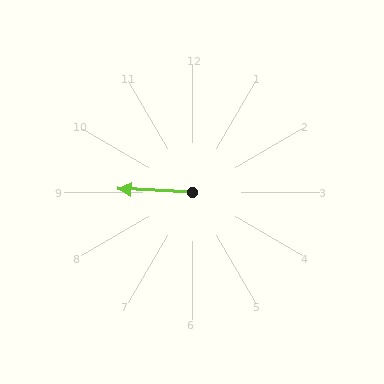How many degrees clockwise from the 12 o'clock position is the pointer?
Approximately 272 degrees.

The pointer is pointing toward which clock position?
Roughly 9 o'clock.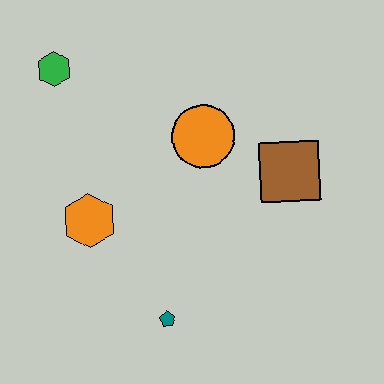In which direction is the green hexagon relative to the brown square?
The green hexagon is to the left of the brown square.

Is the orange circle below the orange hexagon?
No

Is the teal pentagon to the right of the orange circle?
No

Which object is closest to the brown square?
The orange circle is closest to the brown square.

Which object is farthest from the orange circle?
The teal pentagon is farthest from the orange circle.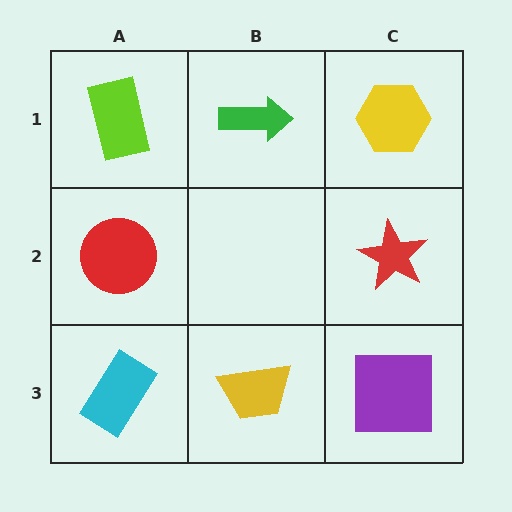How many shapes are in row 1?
3 shapes.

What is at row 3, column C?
A purple square.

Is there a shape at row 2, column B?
No, that cell is empty.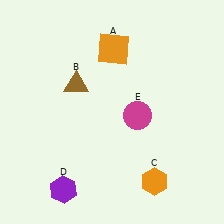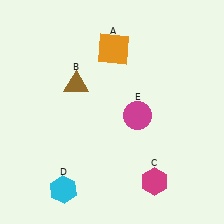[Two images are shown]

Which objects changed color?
C changed from orange to magenta. D changed from purple to cyan.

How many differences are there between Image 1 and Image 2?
There are 2 differences between the two images.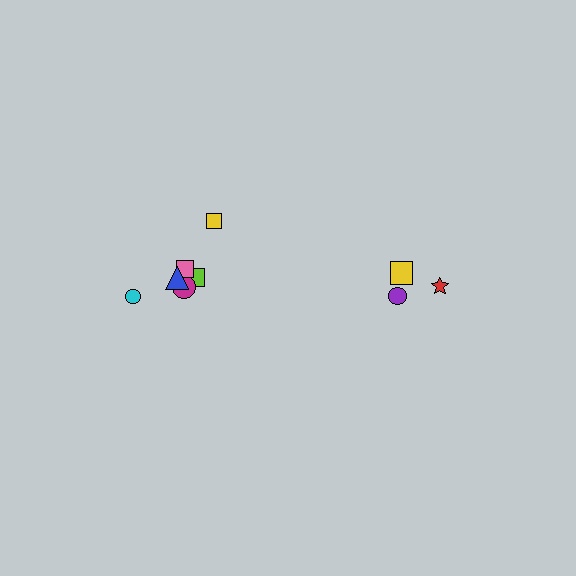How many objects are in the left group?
There are 6 objects.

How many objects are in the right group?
There are 3 objects.